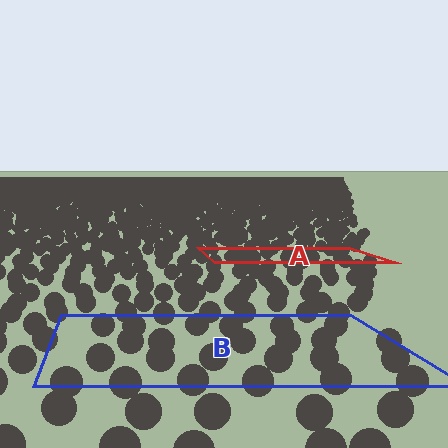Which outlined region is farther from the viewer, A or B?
Region A is farther from the viewer — the texture elements inside it appear smaller and more densely packed.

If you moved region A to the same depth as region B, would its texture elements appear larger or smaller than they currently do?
They would appear larger. At a closer depth, the same texture elements are projected at a bigger on-screen size.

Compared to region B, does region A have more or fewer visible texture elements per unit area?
Region A has more texture elements per unit area — they are packed more densely because it is farther away.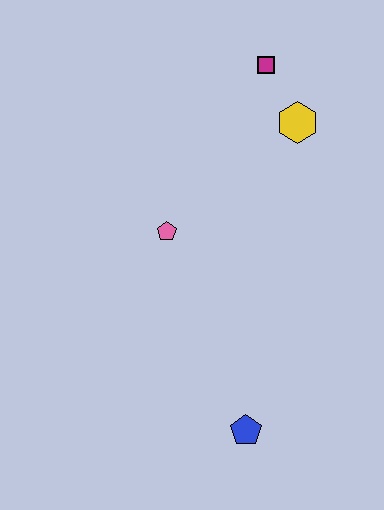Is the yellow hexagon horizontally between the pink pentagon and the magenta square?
No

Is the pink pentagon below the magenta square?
Yes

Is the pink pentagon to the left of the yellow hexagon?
Yes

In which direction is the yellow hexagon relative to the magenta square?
The yellow hexagon is below the magenta square.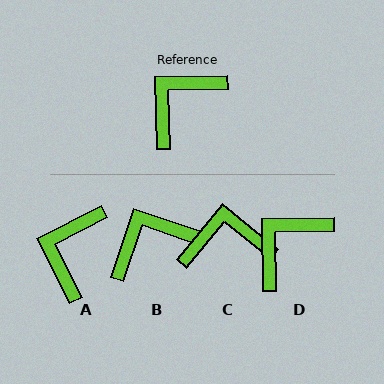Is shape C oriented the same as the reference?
No, it is off by about 40 degrees.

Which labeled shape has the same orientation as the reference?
D.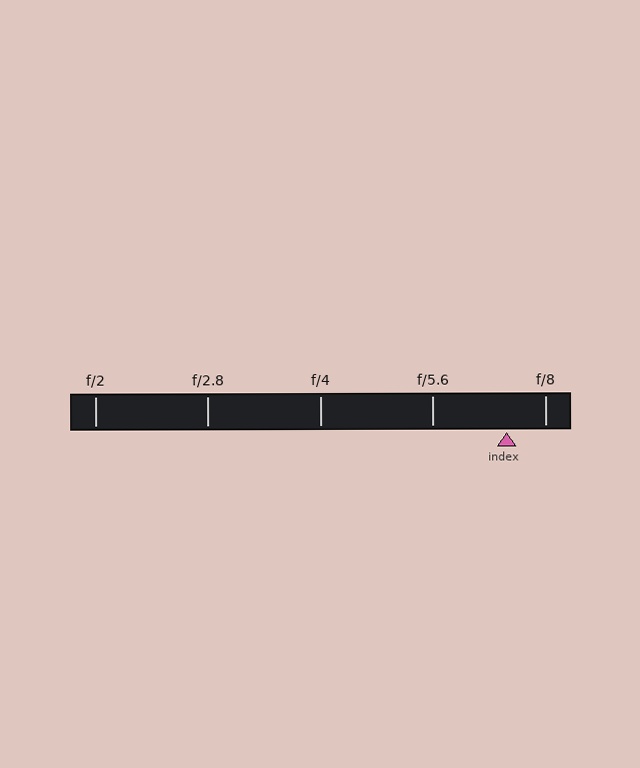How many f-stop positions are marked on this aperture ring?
There are 5 f-stop positions marked.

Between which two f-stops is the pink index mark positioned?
The index mark is between f/5.6 and f/8.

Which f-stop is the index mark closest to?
The index mark is closest to f/8.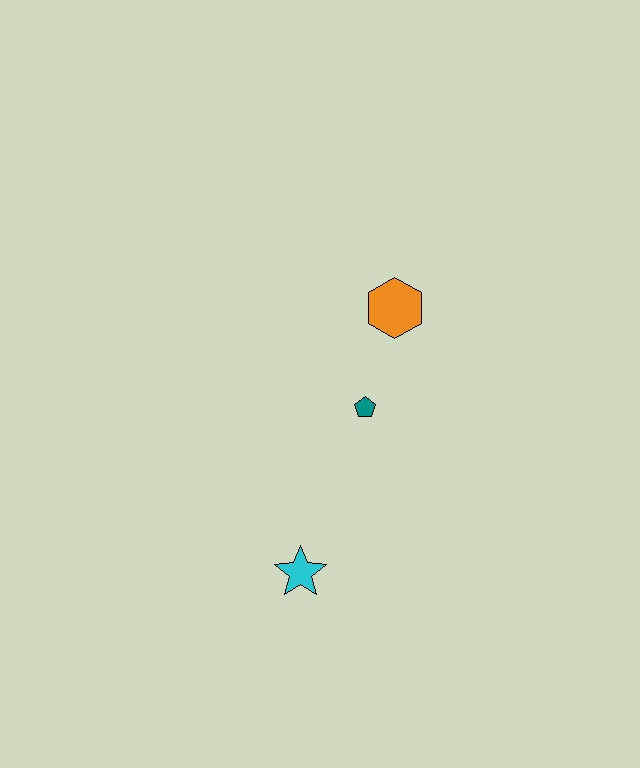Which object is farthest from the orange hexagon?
The cyan star is farthest from the orange hexagon.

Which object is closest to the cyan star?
The teal pentagon is closest to the cyan star.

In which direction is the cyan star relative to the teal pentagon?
The cyan star is below the teal pentagon.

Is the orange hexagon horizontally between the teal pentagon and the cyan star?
No